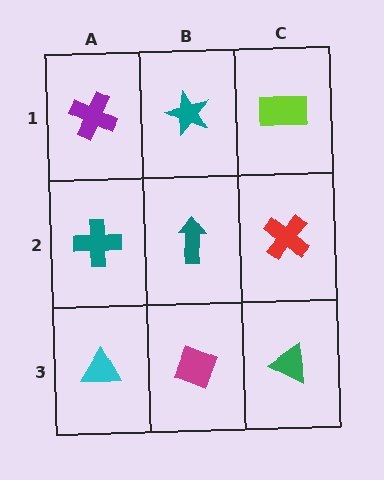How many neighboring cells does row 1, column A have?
2.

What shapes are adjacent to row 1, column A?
A teal cross (row 2, column A), a teal star (row 1, column B).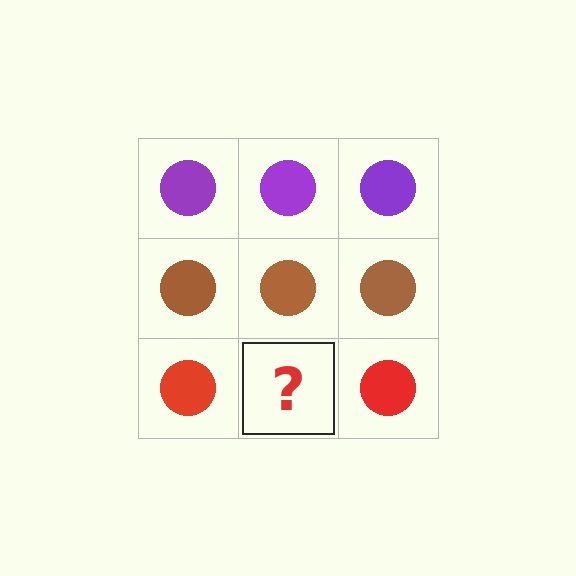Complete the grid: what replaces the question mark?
The question mark should be replaced with a red circle.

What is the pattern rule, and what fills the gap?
The rule is that each row has a consistent color. The gap should be filled with a red circle.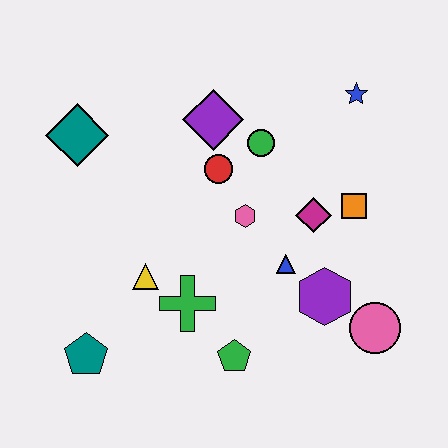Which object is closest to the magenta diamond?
The orange square is closest to the magenta diamond.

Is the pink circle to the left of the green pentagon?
No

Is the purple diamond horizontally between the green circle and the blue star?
No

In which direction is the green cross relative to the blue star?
The green cross is below the blue star.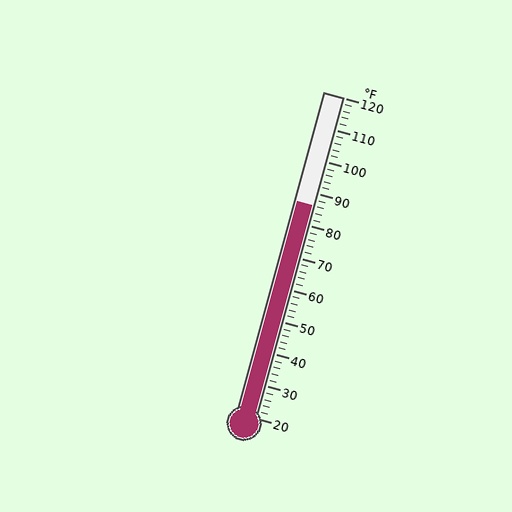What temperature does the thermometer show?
The thermometer shows approximately 86°F.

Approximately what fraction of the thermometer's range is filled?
The thermometer is filled to approximately 65% of its range.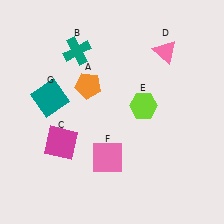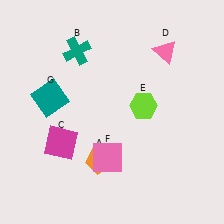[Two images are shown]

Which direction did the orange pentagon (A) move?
The orange pentagon (A) moved down.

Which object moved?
The orange pentagon (A) moved down.